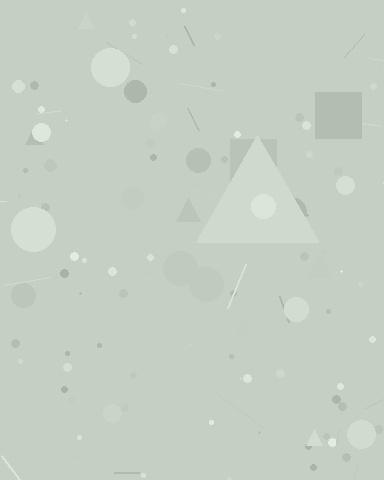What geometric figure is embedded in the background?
A triangle is embedded in the background.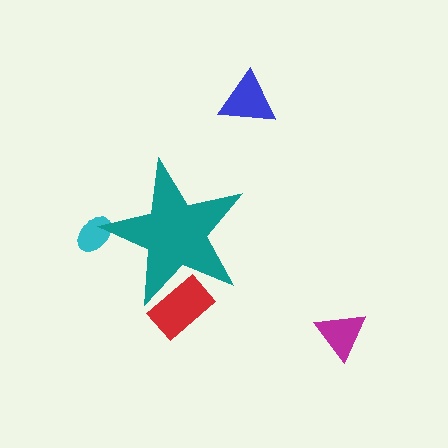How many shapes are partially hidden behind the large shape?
2 shapes are partially hidden.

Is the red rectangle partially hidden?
Yes, the red rectangle is partially hidden behind the teal star.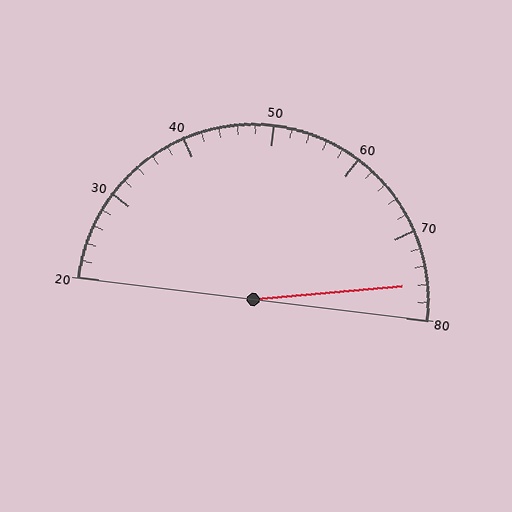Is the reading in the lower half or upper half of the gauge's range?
The reading is in the upper half of the range (20 to 80).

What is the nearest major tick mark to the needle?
The nearest major tick mark is 80.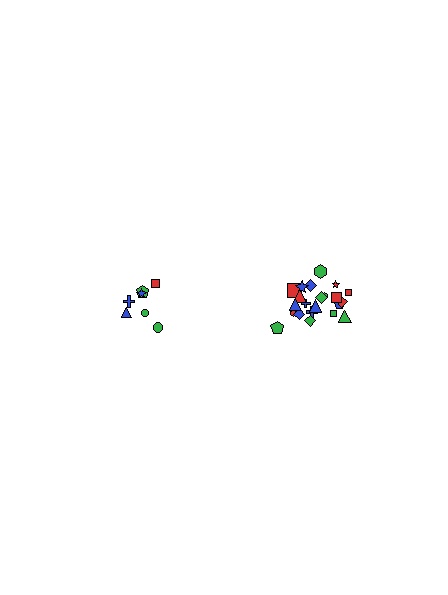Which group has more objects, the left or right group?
The right group.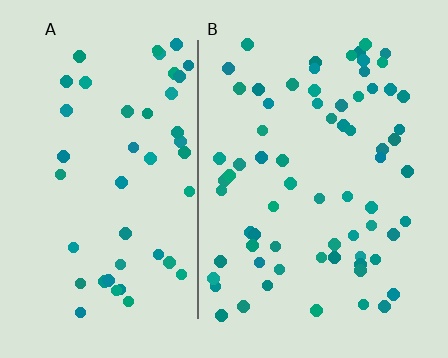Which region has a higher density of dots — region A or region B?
B (the right).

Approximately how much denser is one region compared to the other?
Approximately 1.5× — region B over region A.